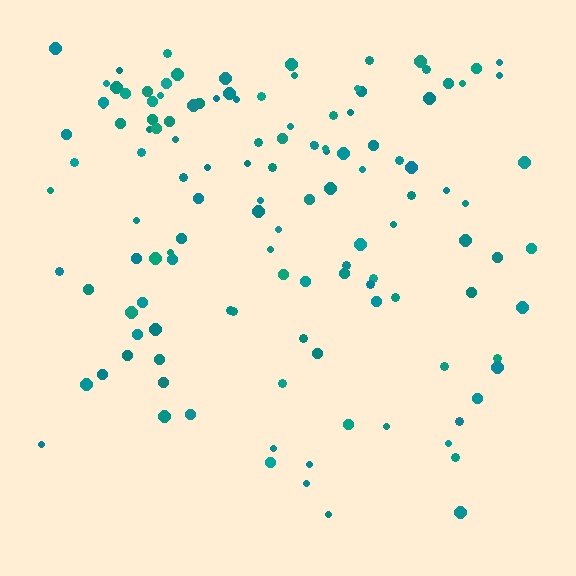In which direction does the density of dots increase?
From bottom to top, with the top side densest.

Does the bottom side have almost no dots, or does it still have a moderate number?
Still a moderate number, just noticeably fewer than the top.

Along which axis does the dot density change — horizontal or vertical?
Vertical.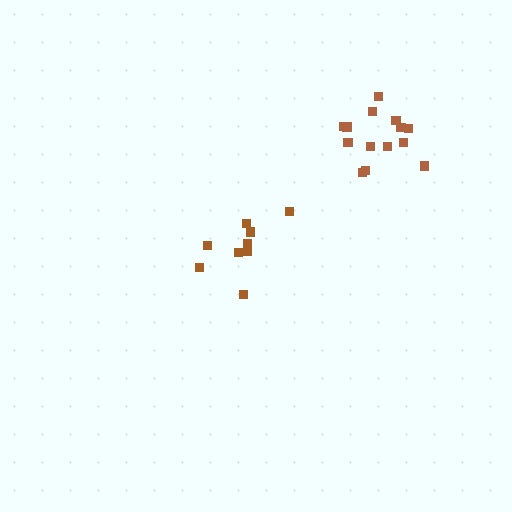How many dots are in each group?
Group 1: 14 dots, Group 2: 9 dots (23 total).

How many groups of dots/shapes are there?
There are 2 groups.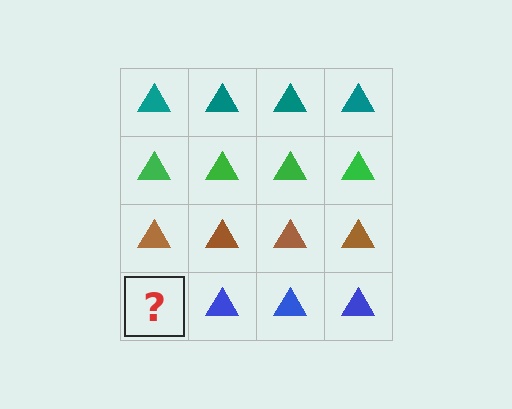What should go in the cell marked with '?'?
The missing cell should contain a blue triangle.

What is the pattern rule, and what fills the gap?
The rule is that each row has a consistent color. The gap should be filled with a blue triangle.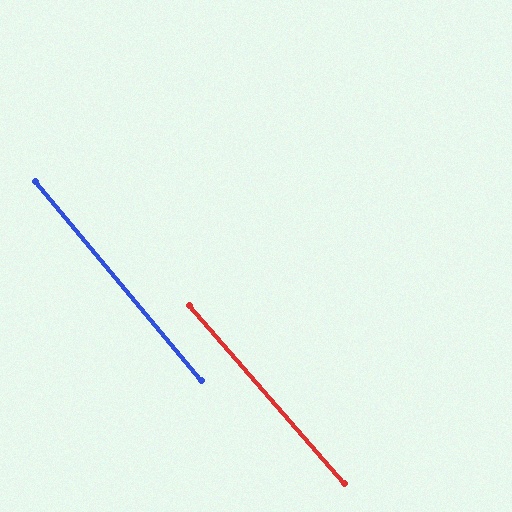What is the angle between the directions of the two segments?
Approximately 1 degree.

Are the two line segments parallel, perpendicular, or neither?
Parallel — their directions differ by only 1.4°.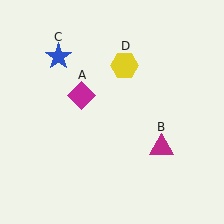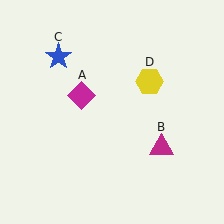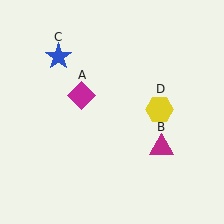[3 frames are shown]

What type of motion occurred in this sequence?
The yellow hexagon (object D) rotated clockwise around the center of the scene.